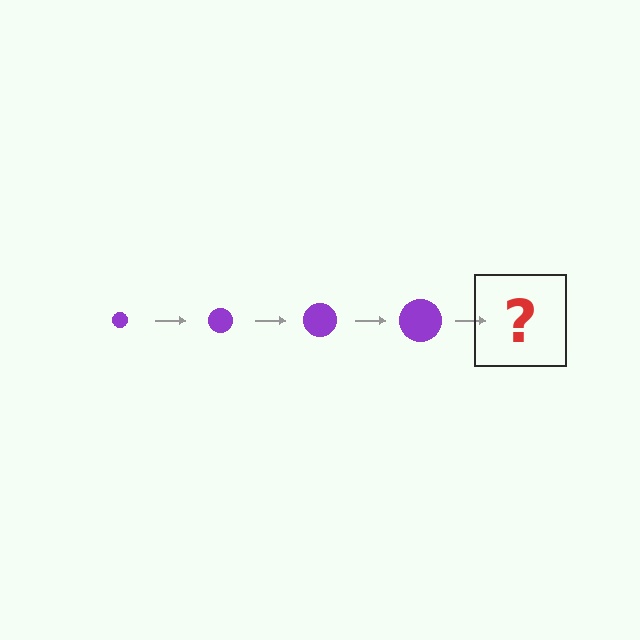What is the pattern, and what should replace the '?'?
The pattern is that the circle gets progressively larger each step. The '?' should be a purple circle, larger than the previous one.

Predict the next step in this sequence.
The next step is a purple circle, larger than the previous one.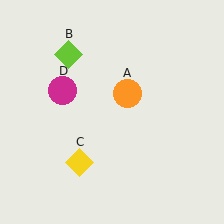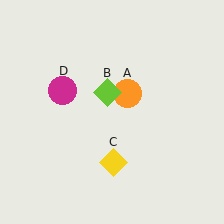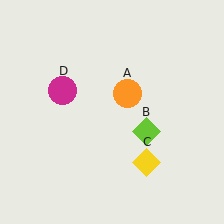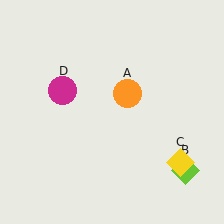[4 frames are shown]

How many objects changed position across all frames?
2 objects changed position: lime diamond (object B), yellow diamond (object C).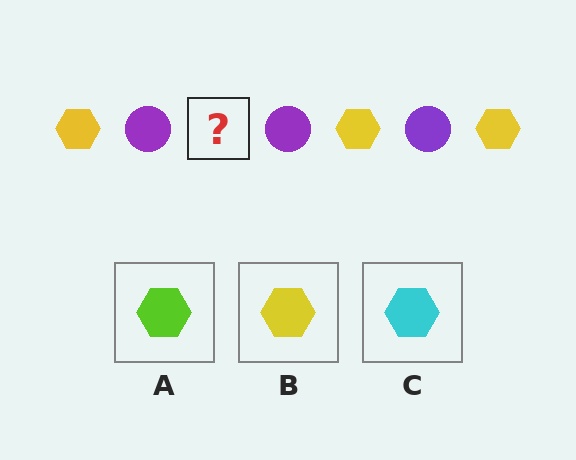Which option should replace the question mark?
Option B.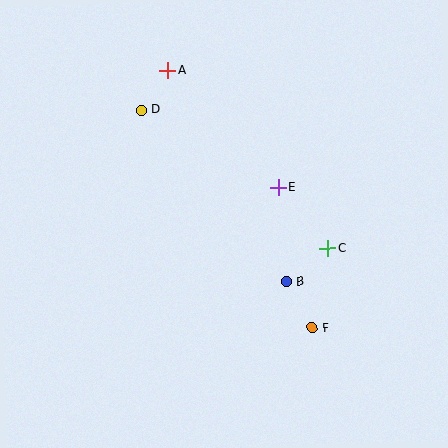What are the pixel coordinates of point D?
Point D is at (141, 110).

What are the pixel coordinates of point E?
Point E is at (278, 187).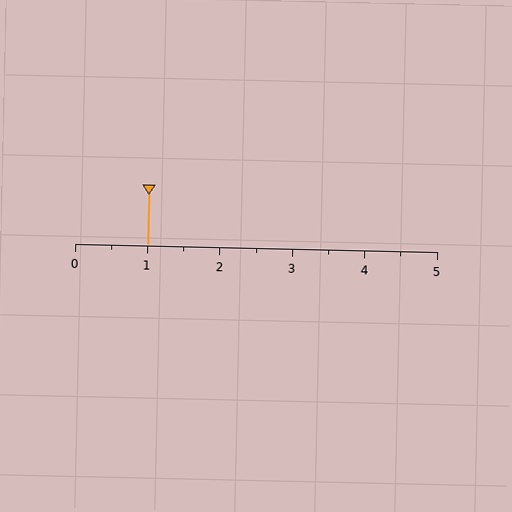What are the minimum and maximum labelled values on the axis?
The axis runs from 0 to 5.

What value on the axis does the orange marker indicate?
The marker indicates approximately 1.